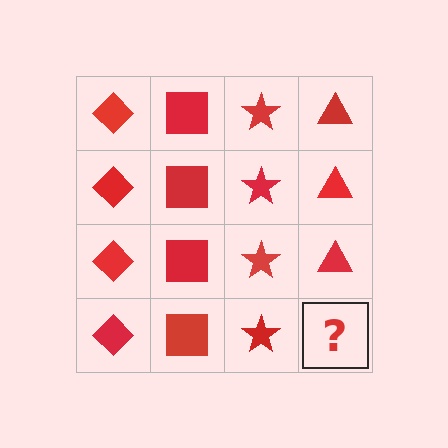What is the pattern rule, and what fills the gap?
The rule is that each column has a consistent shape. The gap should be filled with a red triangle.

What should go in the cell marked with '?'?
The missing cell should contain a red triangle.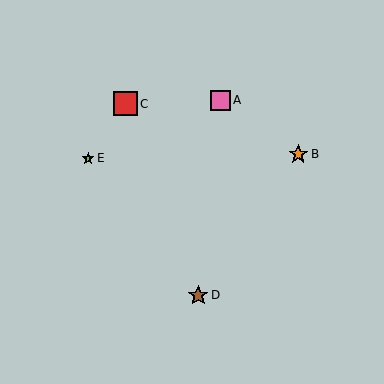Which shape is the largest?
The red square (labeled C) is the largest.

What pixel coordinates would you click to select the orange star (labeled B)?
Click at (298, 154) to select the orange star B.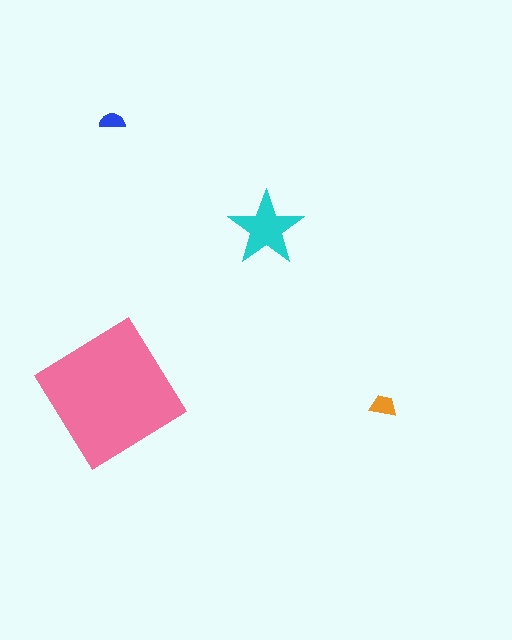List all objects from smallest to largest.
The blue semicircle, the orange trapezoid, the cyan star, the pink diamond.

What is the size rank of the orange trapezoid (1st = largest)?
3rd.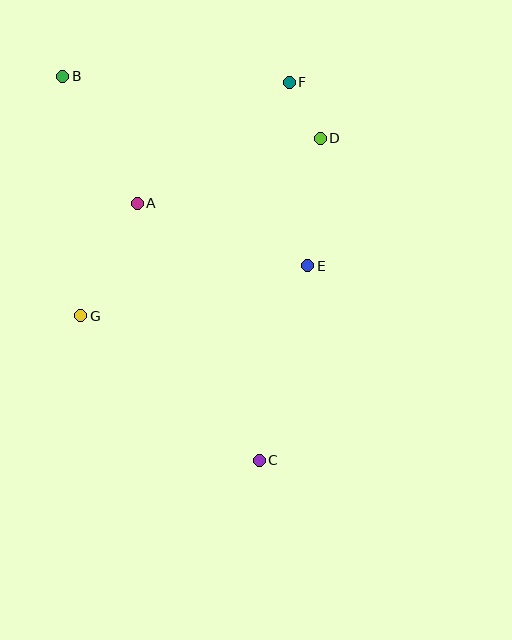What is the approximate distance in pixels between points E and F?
The distance between E and F is approximately 184 pixels.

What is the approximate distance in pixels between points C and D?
The distance between C and D is approximately 328 pixels.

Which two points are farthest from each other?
Points B and C are farthest from each other.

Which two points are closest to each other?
Points D and F are closest to each other.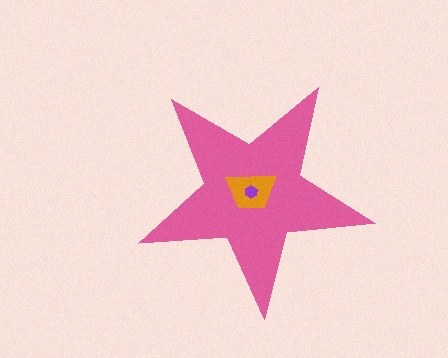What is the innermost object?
The purple hexagon.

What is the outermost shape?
The pink star.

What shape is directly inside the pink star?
The orange trapezoid.